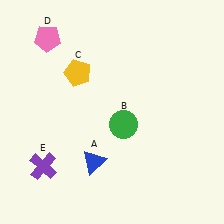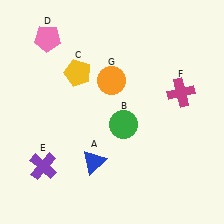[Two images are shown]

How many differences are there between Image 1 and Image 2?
There are 2 differences between the two images.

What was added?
A magenta cross (F), an orange circle (G) were added in Image 2.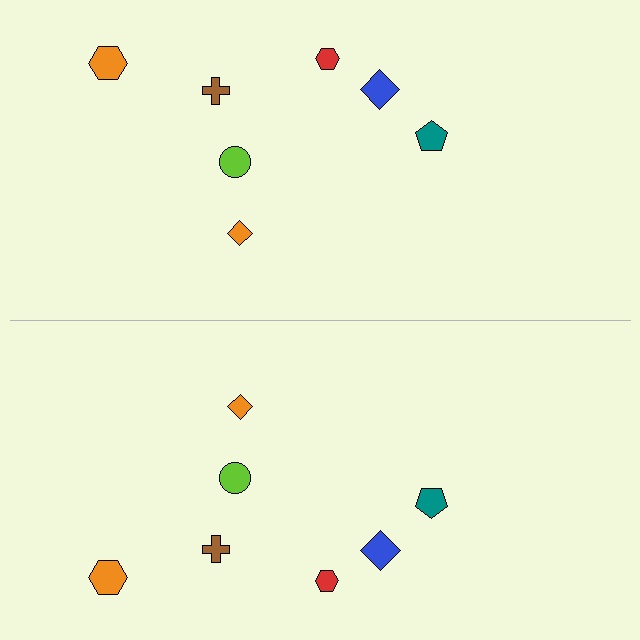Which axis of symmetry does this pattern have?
The pattern has a horizontal axis of symmetry running through the center of the image.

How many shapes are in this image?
There are 14 shapes in this image.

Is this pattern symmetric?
Yes, this pattern has bilateral (reflection) symmetry.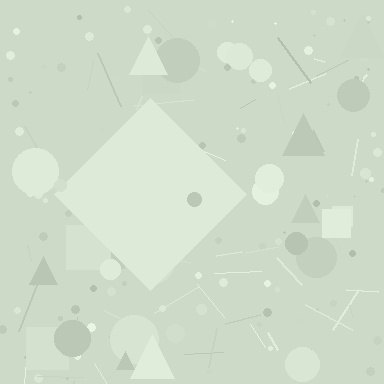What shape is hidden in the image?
A diamond is hidden in the image.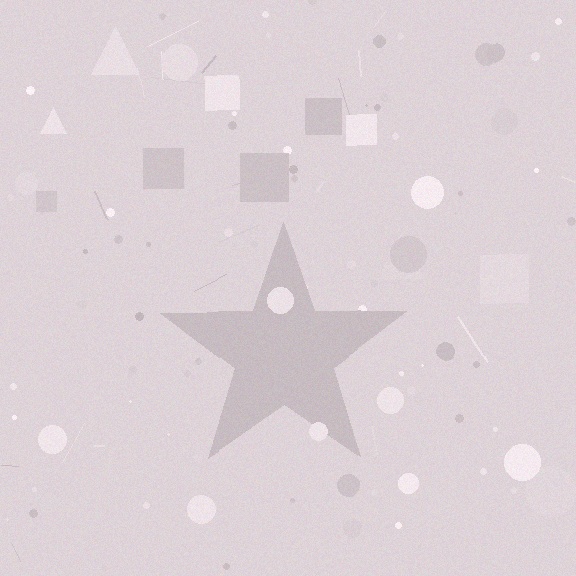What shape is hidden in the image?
A star is hidden in the image.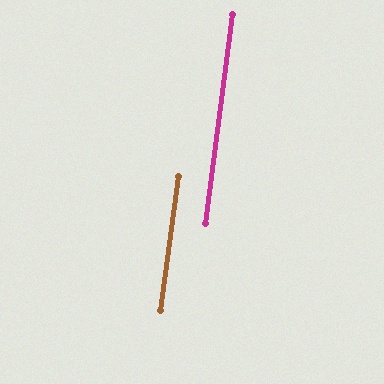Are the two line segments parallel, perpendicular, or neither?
Parallel — their directions differ by only 0.2°.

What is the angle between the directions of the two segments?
Approximately 0 degrees.